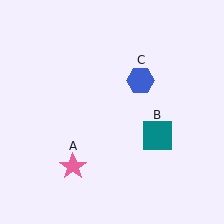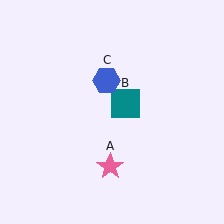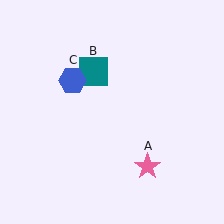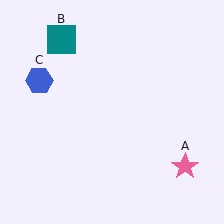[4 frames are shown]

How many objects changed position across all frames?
3 objects changed position: pink star (object A), teal square (object B), blue hexagon (object C).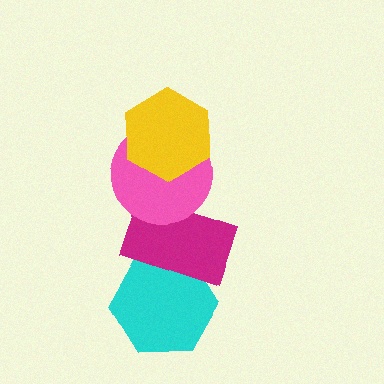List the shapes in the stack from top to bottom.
From top to bottom: the yellow hexagon, the pink circle, the magenta rectangle, the cyan hexagon.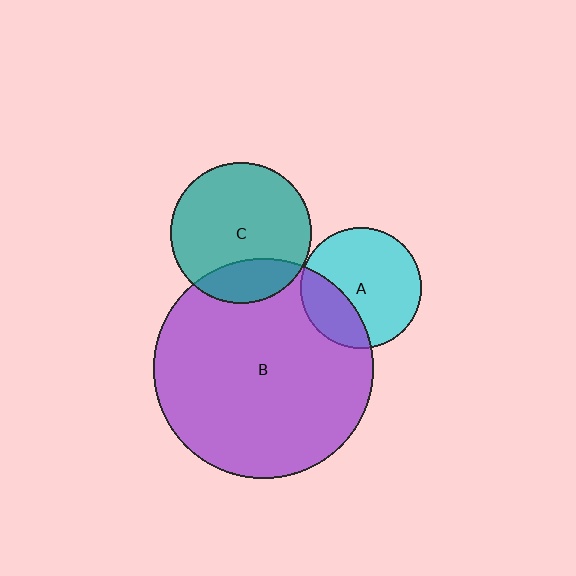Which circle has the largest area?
Circle B (purple).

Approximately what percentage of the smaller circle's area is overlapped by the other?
Approximately 30%.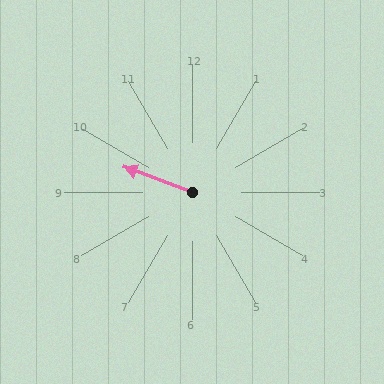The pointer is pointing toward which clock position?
Roughly 10 o'clock.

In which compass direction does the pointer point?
West.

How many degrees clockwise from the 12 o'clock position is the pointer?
Approximately 290 degrees.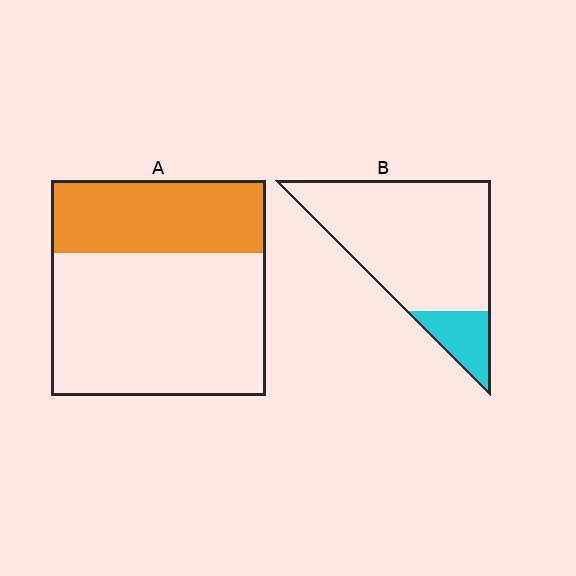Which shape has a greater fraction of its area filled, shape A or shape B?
Shape A.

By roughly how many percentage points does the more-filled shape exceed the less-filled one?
By roughly 20 percentage points (A over B).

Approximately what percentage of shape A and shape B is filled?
A is approximately 35% and B is approximately 15%.